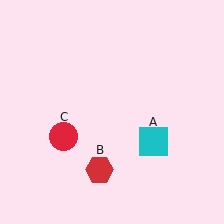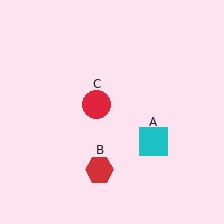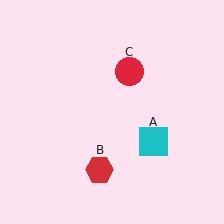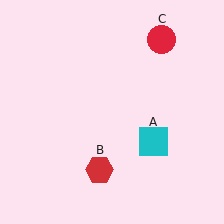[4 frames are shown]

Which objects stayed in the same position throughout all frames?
Cyan square (object A) and red hexagon (object B) remained stationary.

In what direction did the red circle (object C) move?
The red circle (object C) moved up and to the right.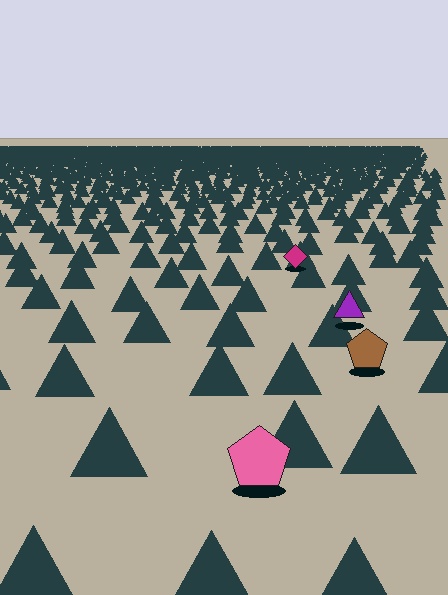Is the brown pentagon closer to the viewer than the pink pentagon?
No. The pink pentagon is closer — you can tell from the texture gradient: the ground texture is coarser near it.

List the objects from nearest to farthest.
From nearest to farthest: the pink pentagon, the brown pentagon, the purple triangle, the magenta diamond.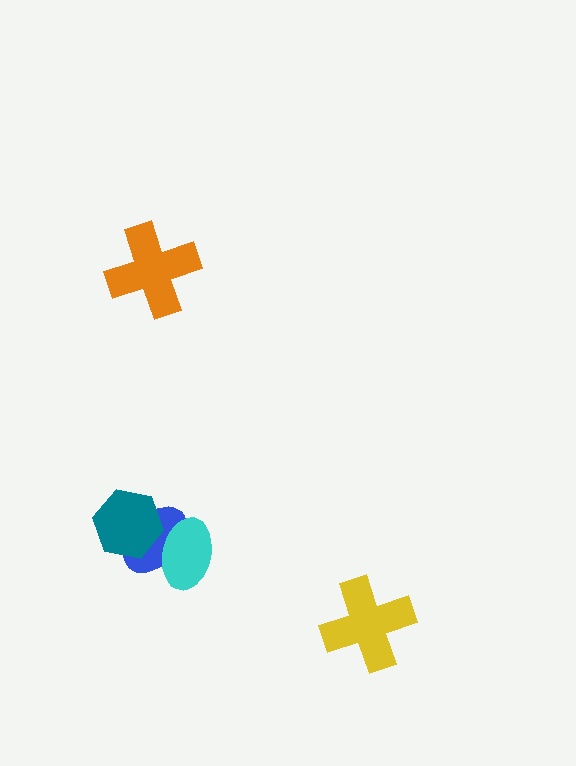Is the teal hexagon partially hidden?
No, no other shape covers it.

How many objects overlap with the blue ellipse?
2 objects overlap with the blue ellipse.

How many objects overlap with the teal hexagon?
1 object overlaps with the teal hexagon.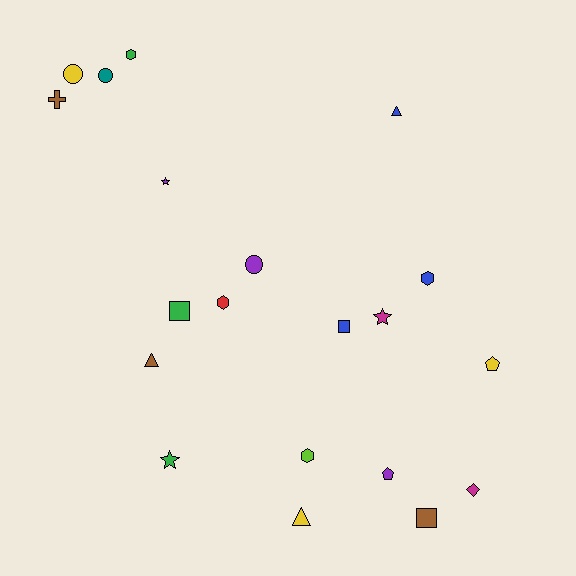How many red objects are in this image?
There is 1 red object.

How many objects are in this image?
There are 20 objects.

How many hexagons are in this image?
There are 4 hexagons.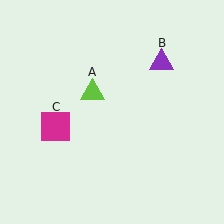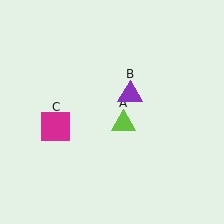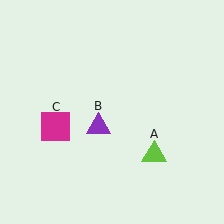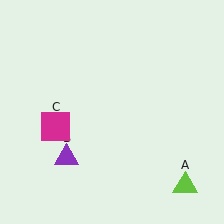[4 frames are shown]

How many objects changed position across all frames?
2 objects changed position: lime triangle (object A), purple triangle (object B).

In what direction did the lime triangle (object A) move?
The lime triangle (object A) moved down and to the right.